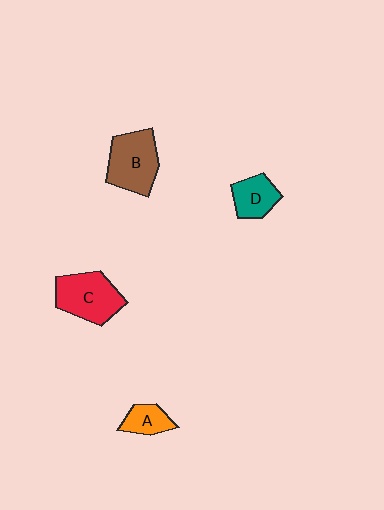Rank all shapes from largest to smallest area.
From largest to smallest: C (red), B (brown), D (teal), A (orange).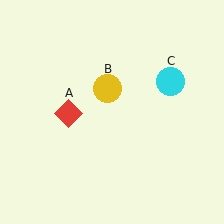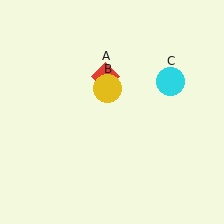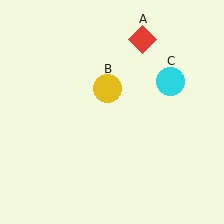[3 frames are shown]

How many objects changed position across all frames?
1 object changed position: red diamond (object A).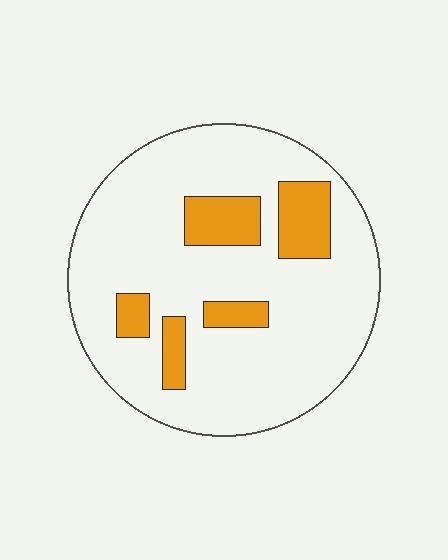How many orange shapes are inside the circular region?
5.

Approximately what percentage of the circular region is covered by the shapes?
Approximately 15%.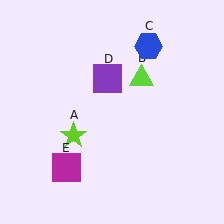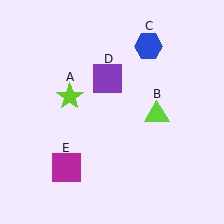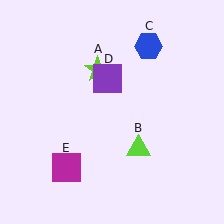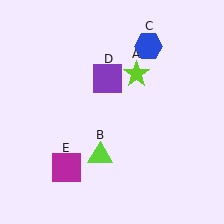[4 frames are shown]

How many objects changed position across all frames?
2 objects changed position: lime star (object A), lime triangle (object B).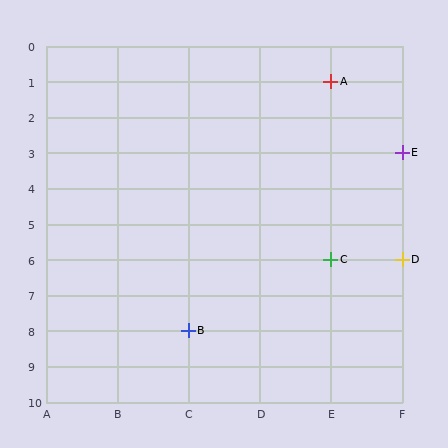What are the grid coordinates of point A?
Point A is at grid coordinates (E, 1).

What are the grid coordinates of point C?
Point C is at grid coordinates (E, 6).